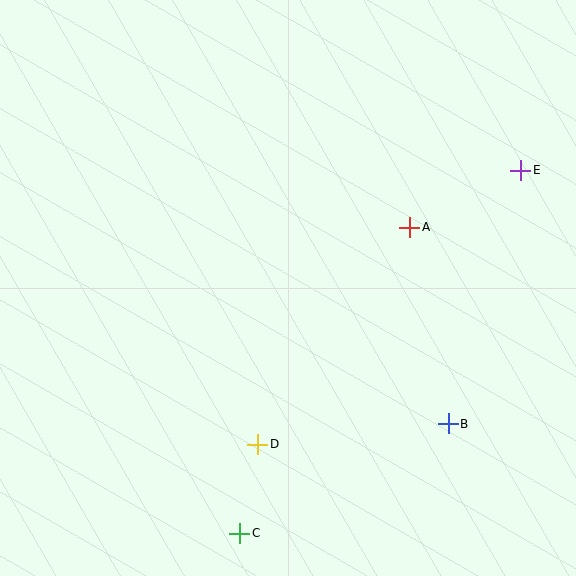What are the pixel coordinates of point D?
Point D is at (258, 444).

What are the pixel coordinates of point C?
Point C is at (240, 533).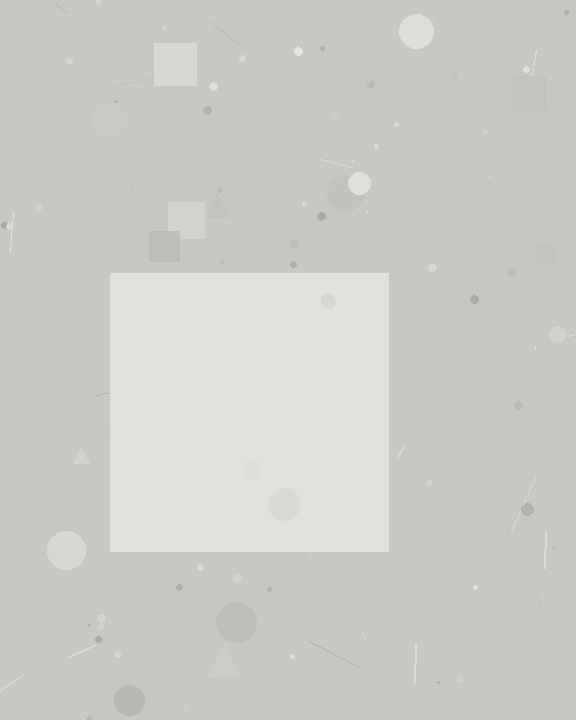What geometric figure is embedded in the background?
A square is embedded in the background.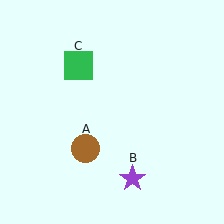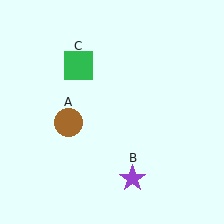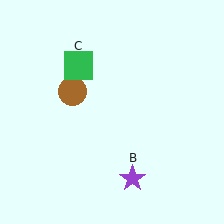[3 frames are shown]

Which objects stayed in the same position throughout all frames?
Purple star (object B) and green square (object C) remained stationary.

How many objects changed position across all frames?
1 object changed position: brown circle (object A).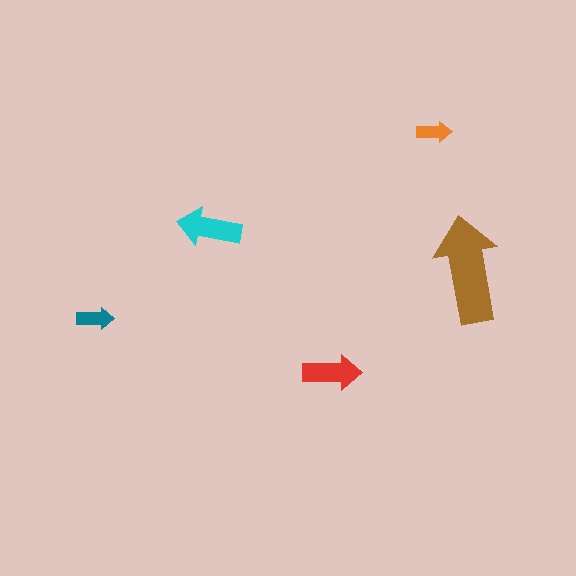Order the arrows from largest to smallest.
the brown one, the cyan one, the red one, the teal one, the orange one.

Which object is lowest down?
The red arrow is bottommost.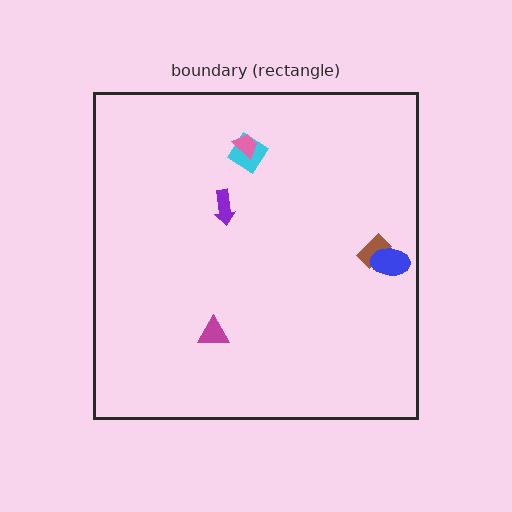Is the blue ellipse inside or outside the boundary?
Inside.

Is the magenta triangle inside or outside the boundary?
Inside.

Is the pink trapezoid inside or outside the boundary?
Inside.